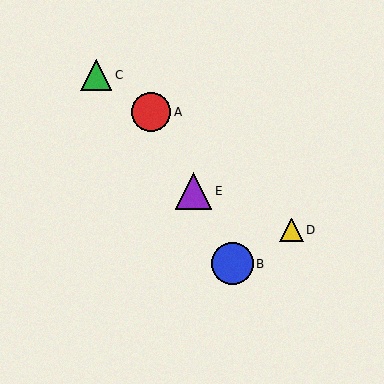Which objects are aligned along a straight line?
Objects A, B, E are aligned along a straight line.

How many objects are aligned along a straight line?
3 objects (A, B, E) are aligned along a straight line.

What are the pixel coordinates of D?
Object D is at (291, 230).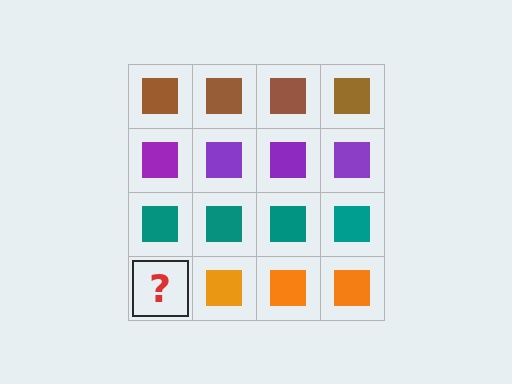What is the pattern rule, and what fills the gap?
The rule is that each row has a consistent color. The gap should be filled with an orange square.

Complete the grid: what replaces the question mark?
The question mark should be replaced with an orange square.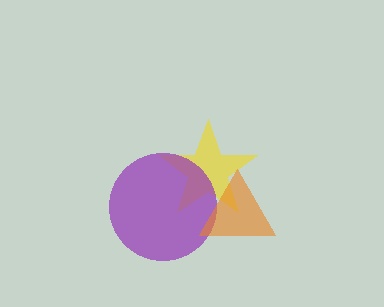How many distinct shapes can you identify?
There are 3 distinct shapes: a yellow star, a purple circle, an orange triangle.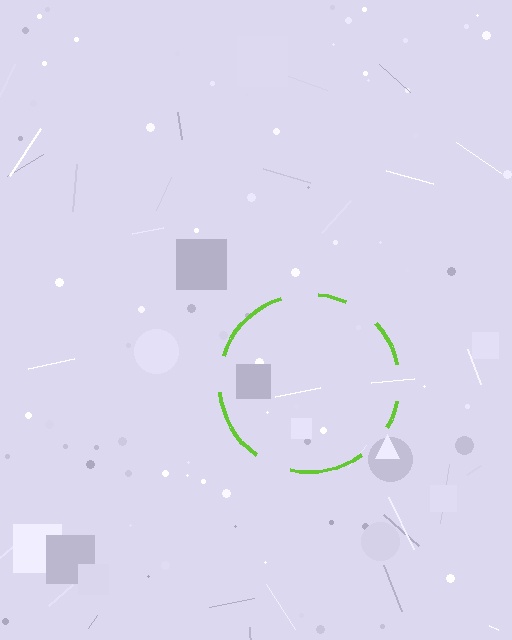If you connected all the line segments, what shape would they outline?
They would outline a circle.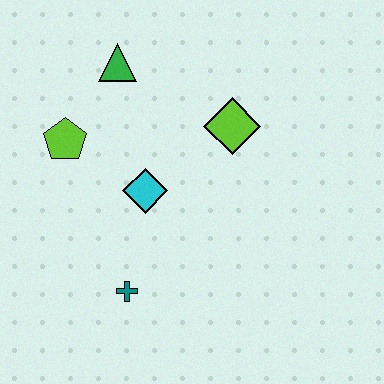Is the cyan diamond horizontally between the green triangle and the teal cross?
No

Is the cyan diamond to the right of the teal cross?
Yes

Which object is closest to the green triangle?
The lime pentagon is closest to the green triangle.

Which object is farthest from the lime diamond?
The teal cross is farthest from the lime diamond.